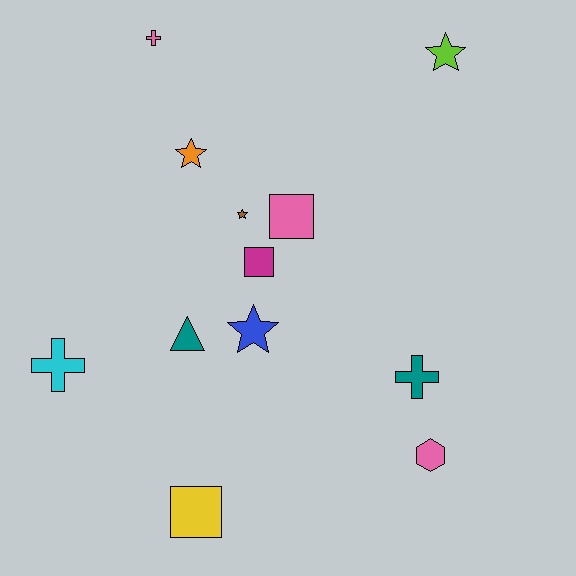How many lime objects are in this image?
There is 1 lime object.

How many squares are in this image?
There are 3 squares.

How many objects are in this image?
There are 12 objects.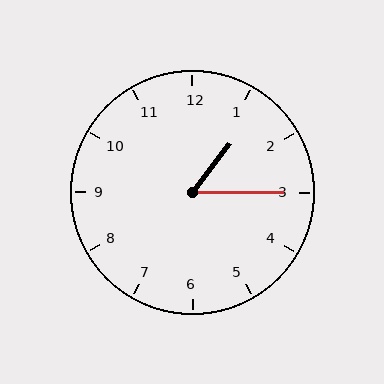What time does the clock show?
1:15.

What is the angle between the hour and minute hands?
Approximately 52 degrees.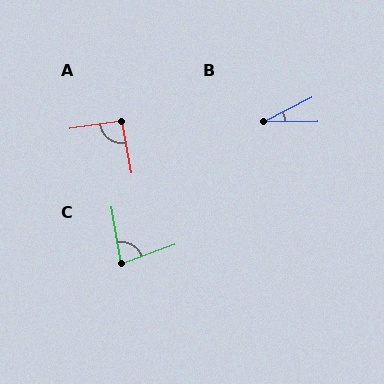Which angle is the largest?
A, at approximately 92 degrees.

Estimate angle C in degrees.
Approximately 80 degrees.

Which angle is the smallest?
B, at approximately 26 degrees.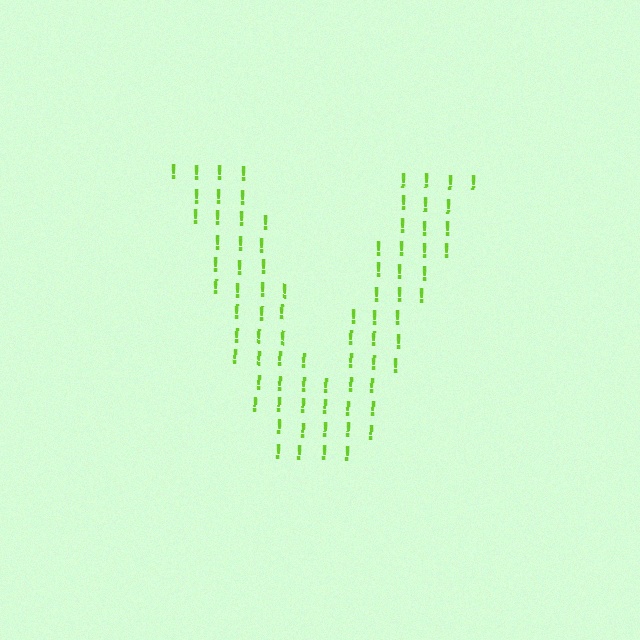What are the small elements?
The small elements are exclamation marks.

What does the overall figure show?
The overall figure shows the letter V.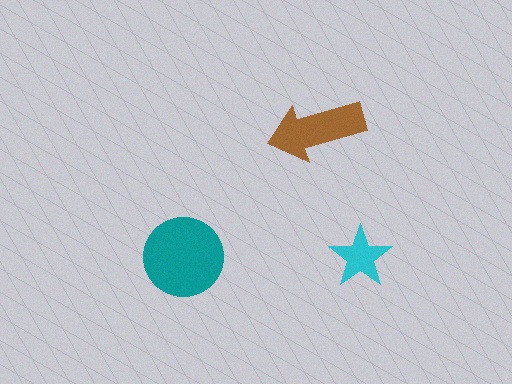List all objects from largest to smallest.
The teal circle, the brown arrow, the cyan star.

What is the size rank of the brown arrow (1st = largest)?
2nd.